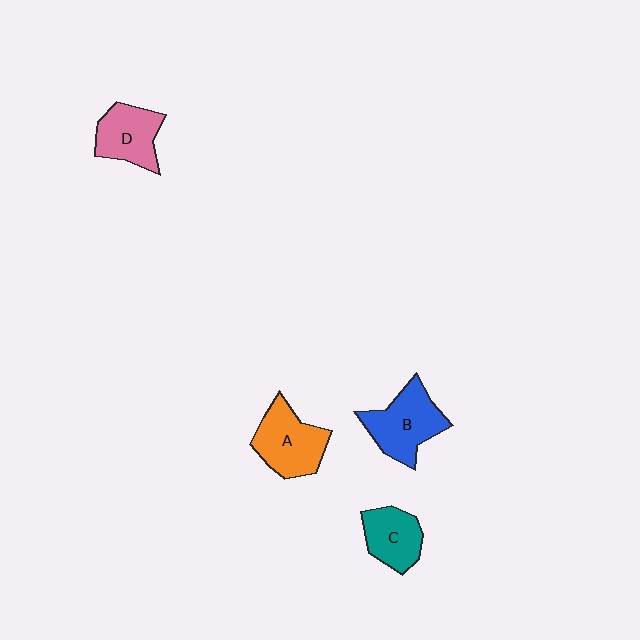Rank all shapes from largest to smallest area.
From largest to smallest: B (blue), A (orange), D (pink), C (teal).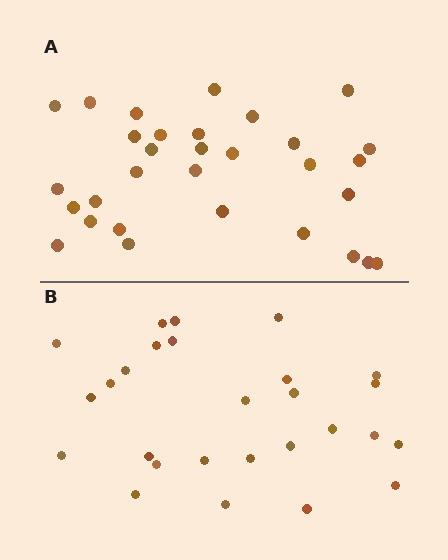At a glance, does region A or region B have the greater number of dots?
Region A (the top region) has more dots.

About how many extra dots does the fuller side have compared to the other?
Region A has about 4 more dots than region B.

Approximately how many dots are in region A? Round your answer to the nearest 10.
About 30 dots. (The exact count is 31, which rounds to 30.)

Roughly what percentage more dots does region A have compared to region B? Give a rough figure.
About 15% more.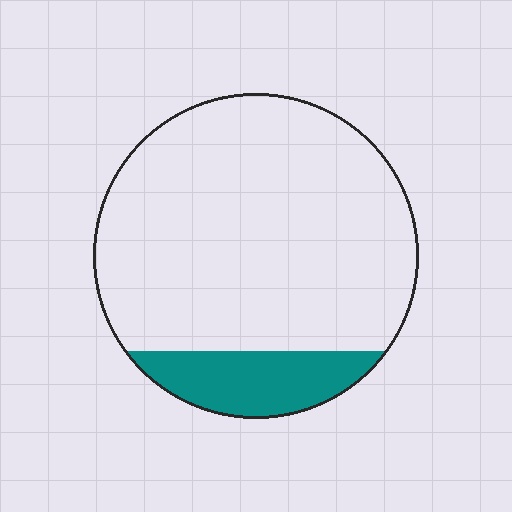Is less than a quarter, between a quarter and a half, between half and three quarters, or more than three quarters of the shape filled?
Less than a quarter.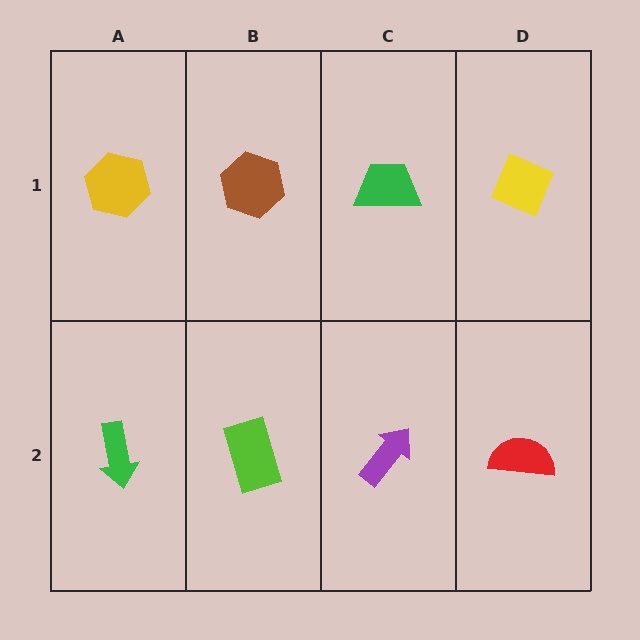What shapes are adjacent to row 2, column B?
A brown hexagon (row 1, column B), a green arrow (row 2, column A), a purple arrow (row 2, column C).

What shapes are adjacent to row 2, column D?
A yellow diamond (row 1, column D), a purple arrow (row 2, column C).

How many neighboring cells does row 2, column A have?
2.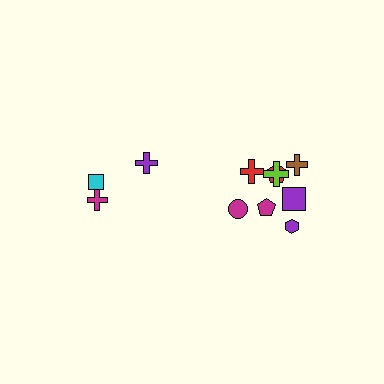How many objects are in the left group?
There are 3 objects.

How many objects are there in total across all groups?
There are 11 objects.